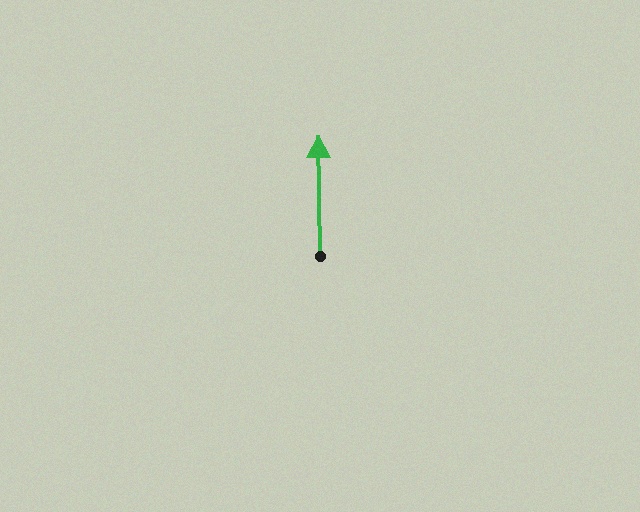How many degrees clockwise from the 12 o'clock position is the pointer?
Approximately 359 degrees.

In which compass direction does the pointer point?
North.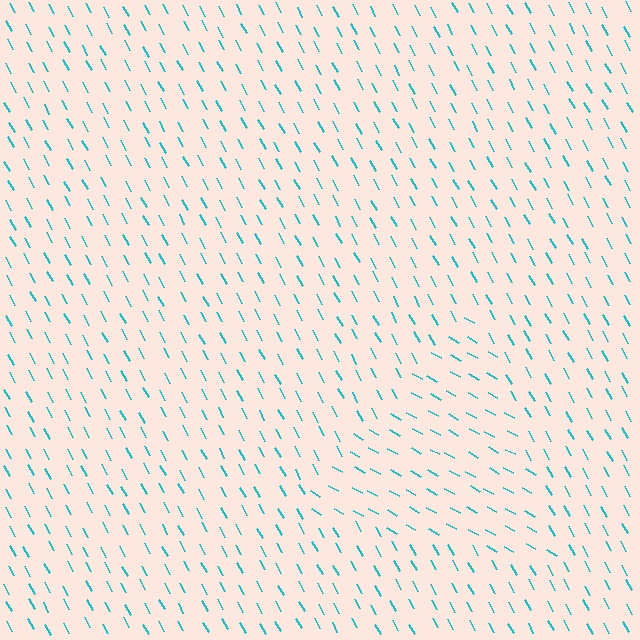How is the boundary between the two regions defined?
The boundary is defined purely by a change in line orientation (approximately 32 degrees difference). All lines are the same color and thickness.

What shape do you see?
I see a triangle.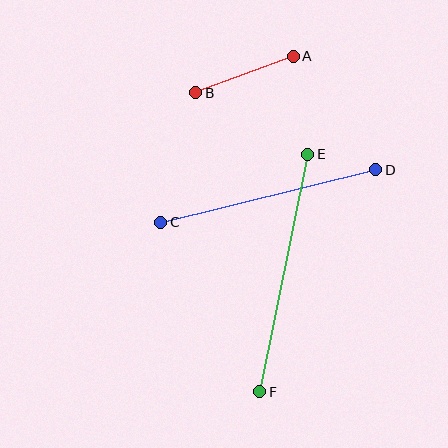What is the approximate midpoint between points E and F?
The midpoint is at approximately (284, 273) pixels.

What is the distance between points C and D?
The distance is approximately 221 pixels.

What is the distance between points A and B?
The distance is approximately 104 pixels.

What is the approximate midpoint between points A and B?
The midpoint is at approximately (244, 74) pixels.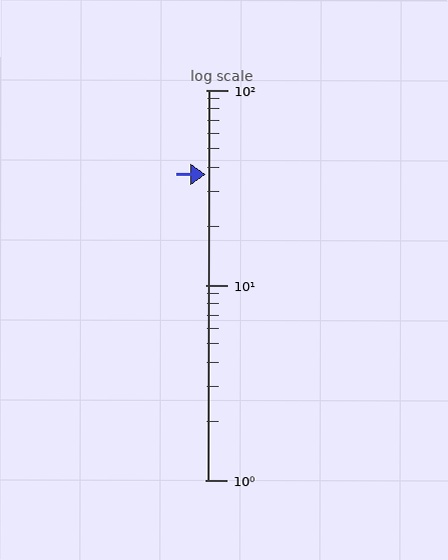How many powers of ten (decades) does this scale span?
The scale spans 2 decades, from 1 to 100.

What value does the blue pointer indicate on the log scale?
The pointer indicates approximately 37.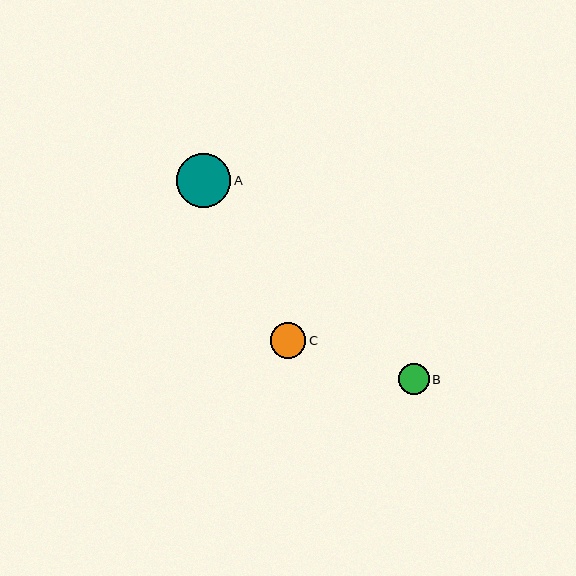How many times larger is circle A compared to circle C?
Circle A is approximately 1.5 times the size of circle C.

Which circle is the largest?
Circle A is the largest with a size of approximately 54 pixels.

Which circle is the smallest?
Circle B is the smallest with a size of approximately 31 pixels.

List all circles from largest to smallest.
From largest to smallest: A, C, B.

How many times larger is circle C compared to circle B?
Circle C is approximately 1.2 times the size of circle B.